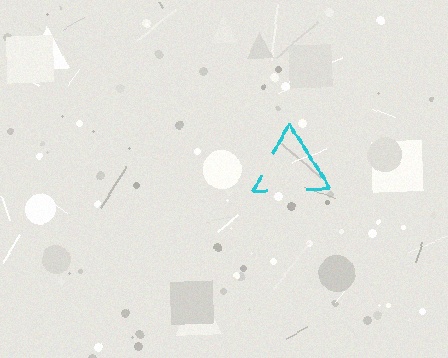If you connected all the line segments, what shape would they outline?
They would outline a triangle.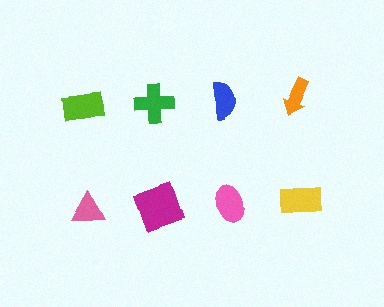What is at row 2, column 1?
A pink triangle.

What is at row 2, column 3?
A pink ellipse.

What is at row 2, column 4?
A yellow rectangle.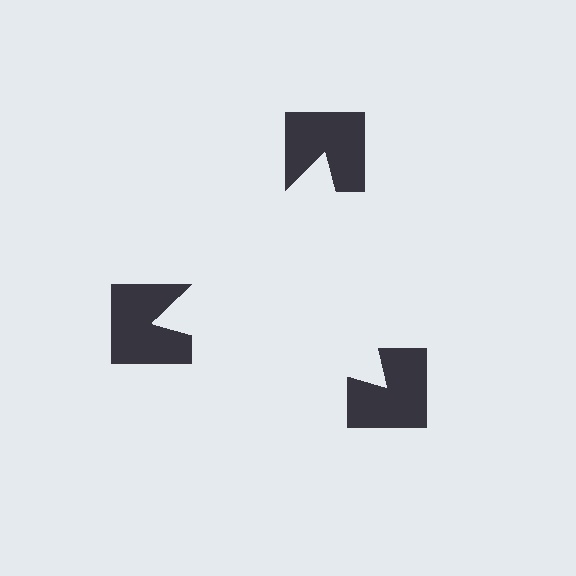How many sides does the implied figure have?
3 sides.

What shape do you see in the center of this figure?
An illusory triangle — its edges are inferred from the aligned wedge cuts in the notched squares, not physically drawn.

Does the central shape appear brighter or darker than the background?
It typically appears slightly brighter than the background, even though no actual brightness change is drawn.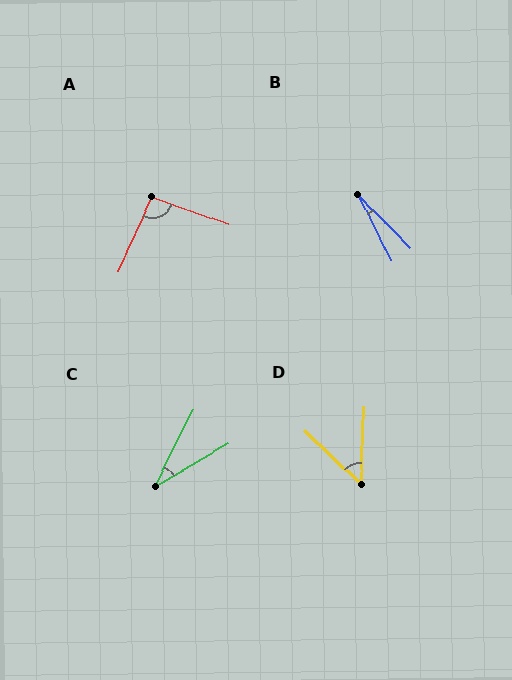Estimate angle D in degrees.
Approximately 49 degrees.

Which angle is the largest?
A, at approximately 95 degrees.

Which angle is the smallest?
B, at approximately 18 degrees.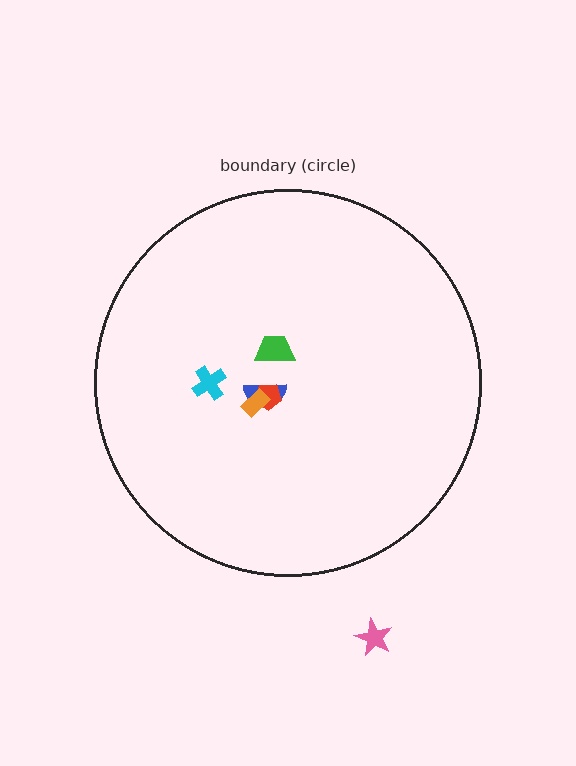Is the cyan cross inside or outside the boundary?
Inside.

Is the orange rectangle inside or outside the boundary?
Inside.